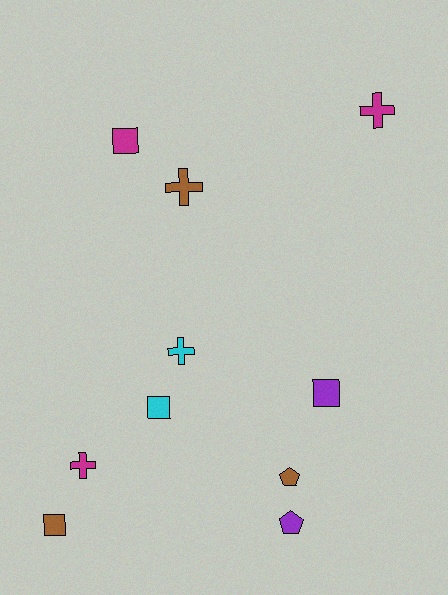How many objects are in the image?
There are 10 objects.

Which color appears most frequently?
Brown, with 3 objects.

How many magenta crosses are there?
There are 2 magenta crosses.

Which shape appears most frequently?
Square, with 4 objects.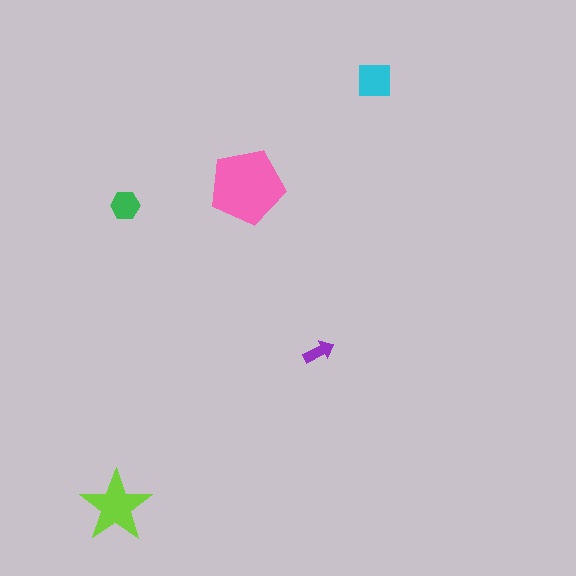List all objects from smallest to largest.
The purple arrow, the green hexagon, the cyan square, the lime star, the pink pentagon.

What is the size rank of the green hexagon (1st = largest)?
4th.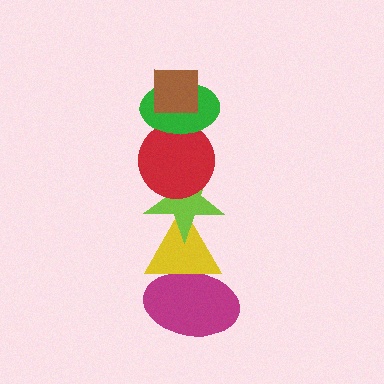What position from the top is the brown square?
The brown square is 1st from the top.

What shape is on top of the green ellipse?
The brown square is on top of the green ellipse.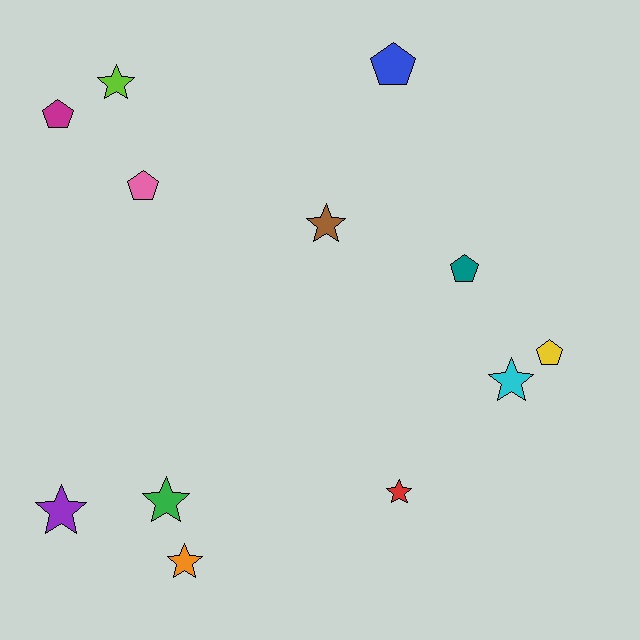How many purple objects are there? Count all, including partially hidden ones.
There is 1 purple object.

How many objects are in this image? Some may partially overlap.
There are 12 objects.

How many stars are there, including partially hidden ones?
There are 7 stars.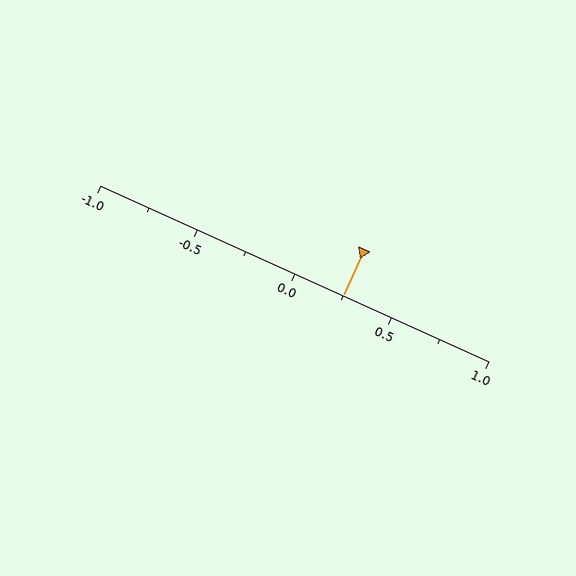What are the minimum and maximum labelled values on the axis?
The axis runs from -1.0 to 1.0.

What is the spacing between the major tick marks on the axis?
The major ticks are spaced 0.5 apart.